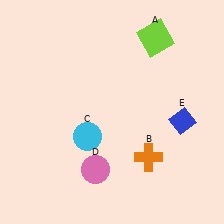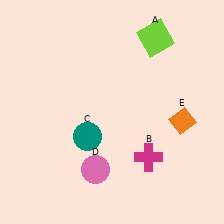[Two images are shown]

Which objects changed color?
B changed from orange to magenta. C changed from cyan to teal. E changed from blue to orange.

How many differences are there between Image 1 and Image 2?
There are 3 differences between the two images.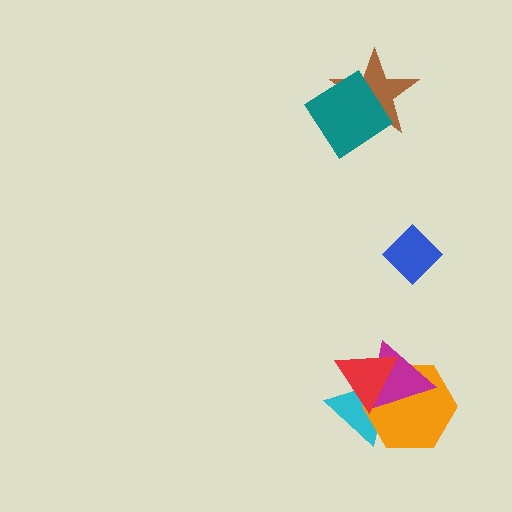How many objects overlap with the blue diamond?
0 objects overlap with the blue diamond.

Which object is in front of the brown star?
The teal diamond is in front of the brown star.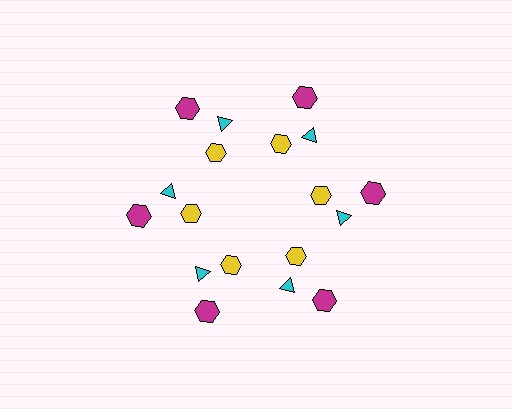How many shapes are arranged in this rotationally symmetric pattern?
There are 18 shapes, arranged in 6 groups of 3.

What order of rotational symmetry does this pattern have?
This pattern has 6-fold rotational symmetry.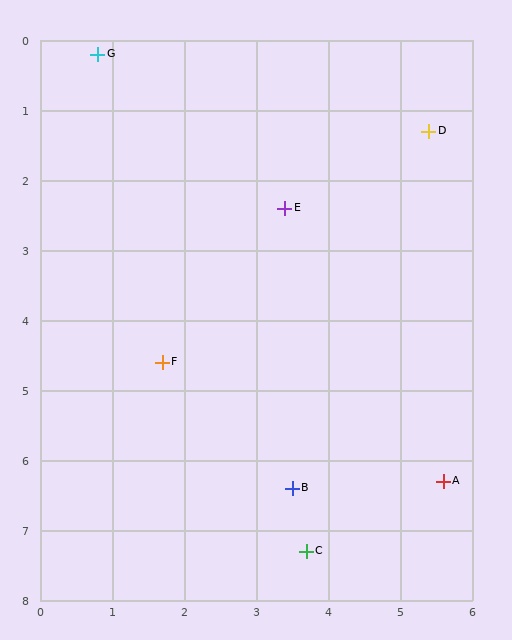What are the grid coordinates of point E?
Point E is at approximately (3.4, 2.4).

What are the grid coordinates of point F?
Point F is at approximately (1.7, 4.6).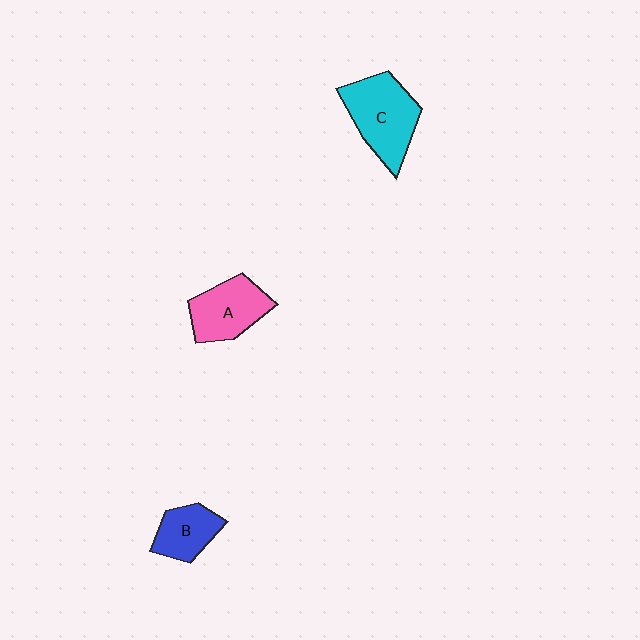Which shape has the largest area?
Shape C (cyan).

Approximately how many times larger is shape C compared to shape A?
Approximately 1.3 times.